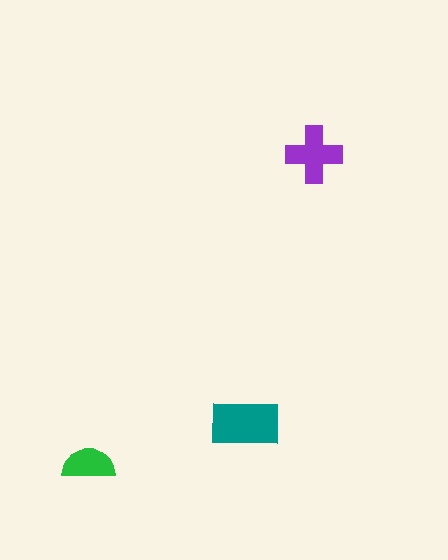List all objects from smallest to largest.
The green semicircle, the purple cross, the teal rectangle.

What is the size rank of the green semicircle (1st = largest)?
3rd.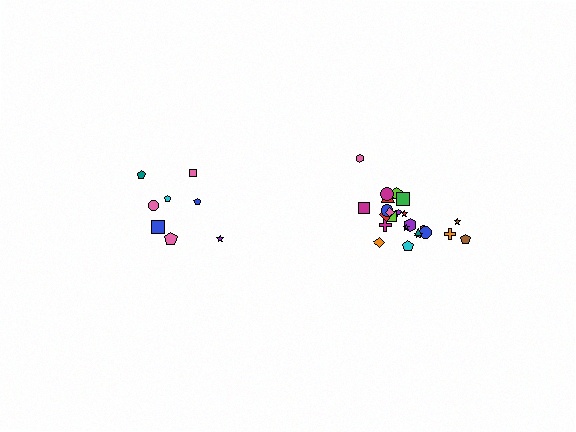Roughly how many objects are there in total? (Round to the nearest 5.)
Roughly 35 objects in total.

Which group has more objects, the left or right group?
The right group.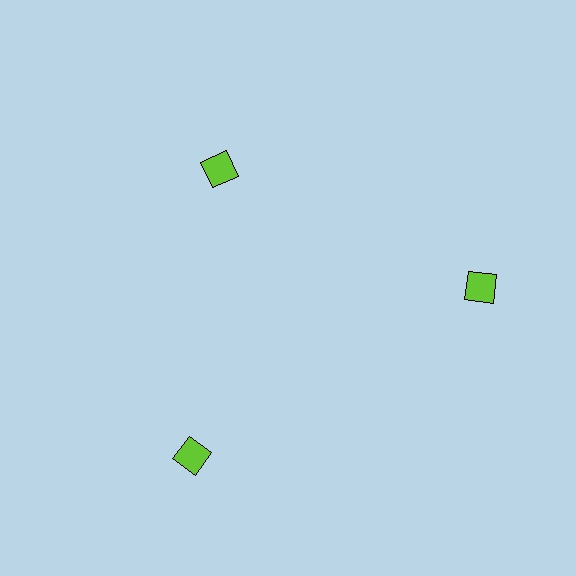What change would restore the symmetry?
The symmetry would be restored by moving it outward, back onto the ring so that all 3 squares sit at equal angles and equal distance from the center.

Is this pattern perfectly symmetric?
No. The 3 lime squares are arranged in a ring, but one element near the 11 o'clock position is pulled inward toward the center, breaking the 3-fold rotational symmetry.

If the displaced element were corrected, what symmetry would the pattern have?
It would have 3-fold rotational symmetry — the pattern would map onto itself every 120 degrees.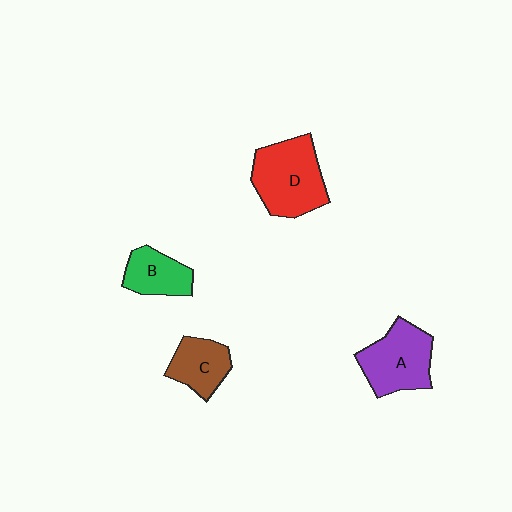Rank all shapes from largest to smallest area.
From largest to smallest: D (red), A (purple), C (brown), B (green).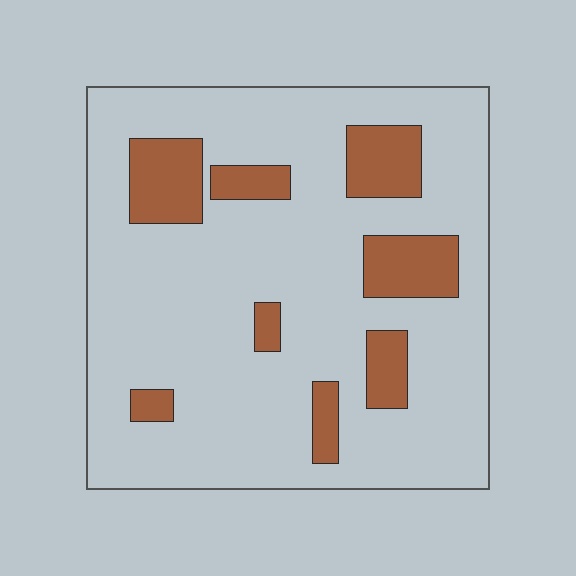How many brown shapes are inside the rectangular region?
8.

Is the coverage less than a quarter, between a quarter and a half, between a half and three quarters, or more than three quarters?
Less than a quarter.